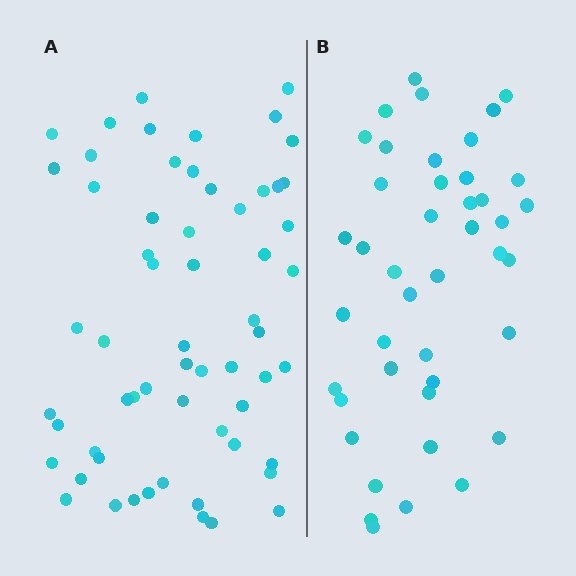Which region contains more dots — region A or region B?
Region A (the left region) has more dots.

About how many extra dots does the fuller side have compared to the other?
Region A has approximately 15 more dots than region B.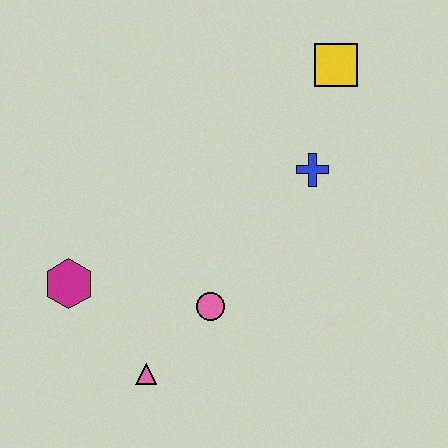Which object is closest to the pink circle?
The pink triangle is closest to the pink circle.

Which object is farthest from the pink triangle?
The yellow square is farthest from the pink triangle.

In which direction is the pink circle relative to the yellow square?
The pink circle is below the yellow square.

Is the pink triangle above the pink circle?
No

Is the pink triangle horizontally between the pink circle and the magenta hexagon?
Yes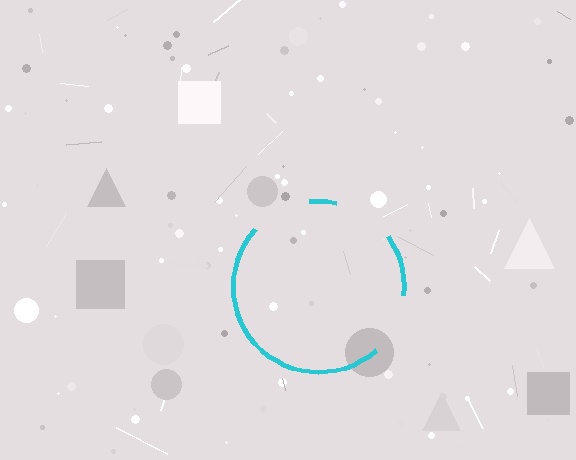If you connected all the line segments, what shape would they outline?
They would outline a circle.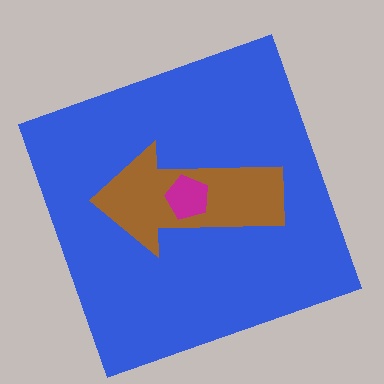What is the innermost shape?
The magenta pentagon.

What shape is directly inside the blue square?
The brown arrow.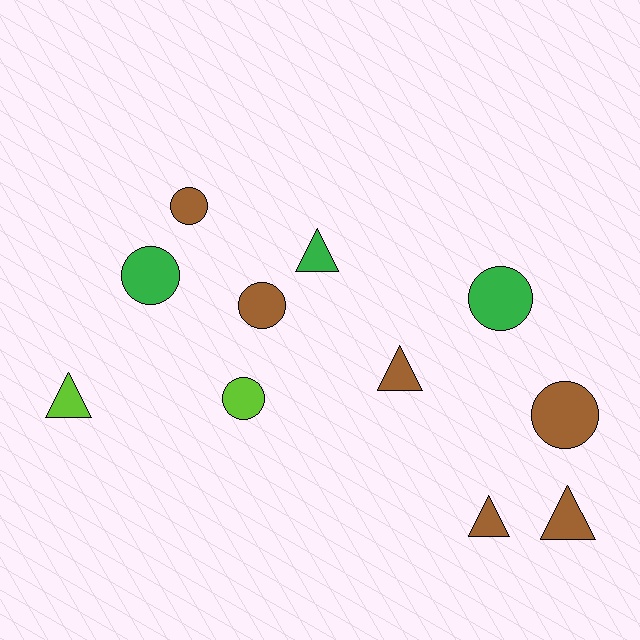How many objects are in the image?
There are 11 objects.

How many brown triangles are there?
There are 3 brown triangles.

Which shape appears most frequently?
Circle, with 6 objects.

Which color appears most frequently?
Brown, with 6 objects.